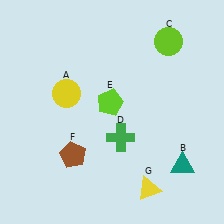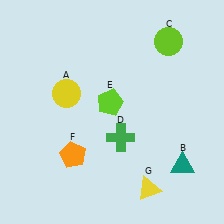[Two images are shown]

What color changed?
The pentagon (F) changed from brown in Image 1 to orange in Image 2.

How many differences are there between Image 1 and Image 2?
There is 1 difference between the two images.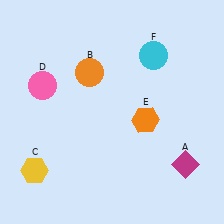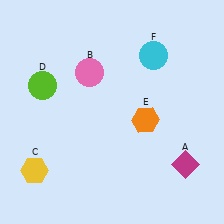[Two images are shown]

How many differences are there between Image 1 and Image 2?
There are 2 differences between the two images.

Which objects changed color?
B changed from orange to pink. D changed from pink to lime.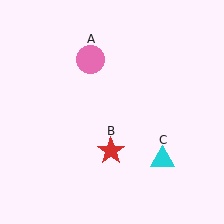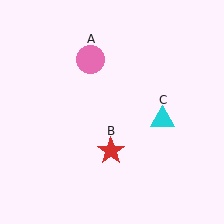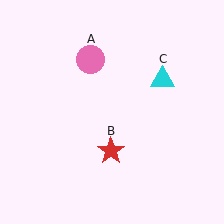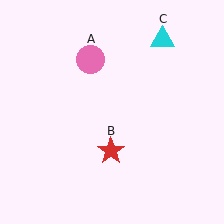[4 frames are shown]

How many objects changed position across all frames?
1 object changed position: cyan triangle (object C).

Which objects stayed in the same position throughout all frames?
Pink circle (object A) and red star (object B) remained stationary.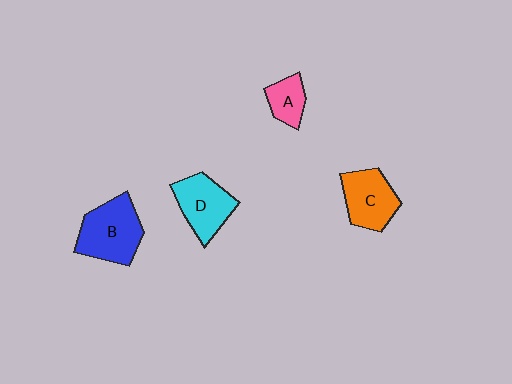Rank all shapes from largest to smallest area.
From largest to smallest: B (blue), D (cyan), C (orange), A (pink).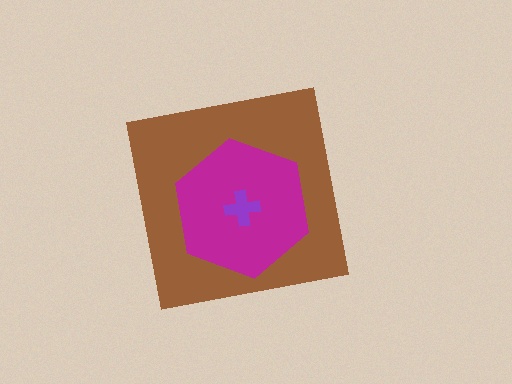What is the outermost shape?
The brown square.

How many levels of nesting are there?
3.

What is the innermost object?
The purple cross.